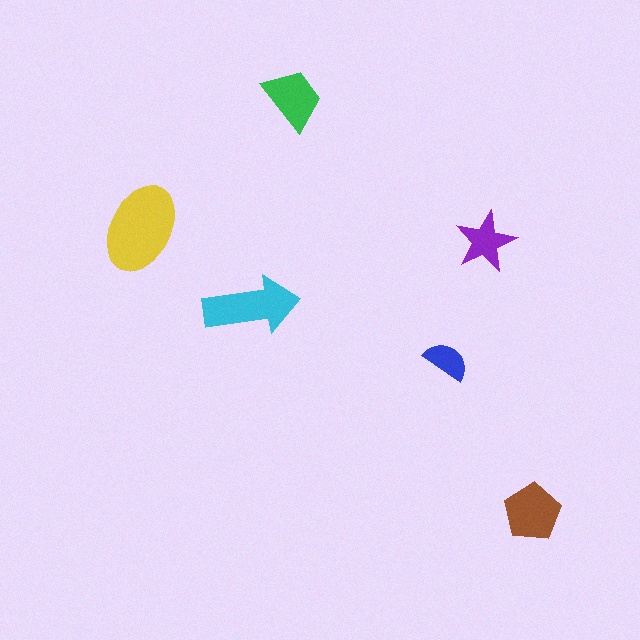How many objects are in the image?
There are 6 objects in the image.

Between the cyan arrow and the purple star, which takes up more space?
The cyan arrow.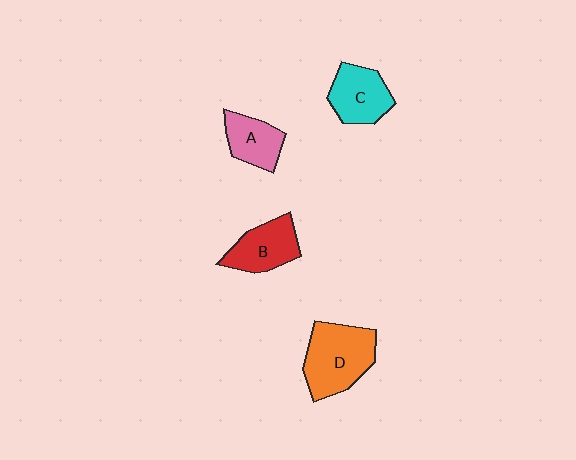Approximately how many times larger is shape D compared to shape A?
Approximately 1.7 times.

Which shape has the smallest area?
Shape A (pink).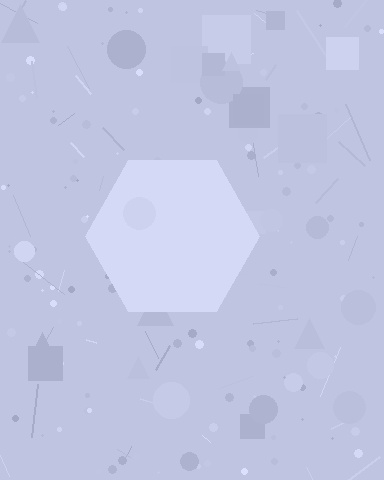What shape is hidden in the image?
A hexagon is hidden in the image.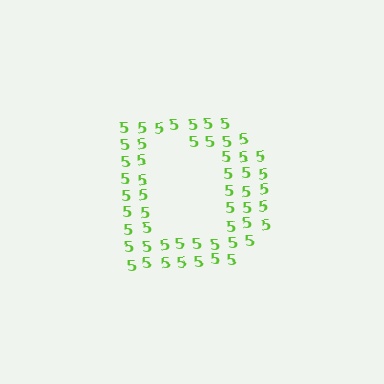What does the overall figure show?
The overall figure shows the letter D.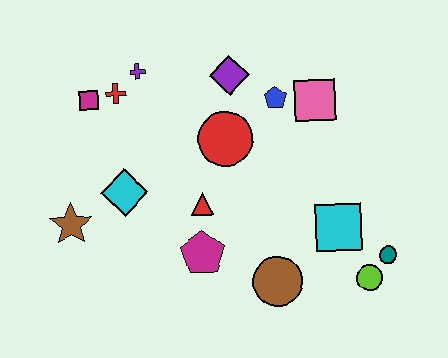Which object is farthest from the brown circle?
The magenta square is farthest from the brown circle.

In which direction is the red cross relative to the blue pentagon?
The red cross is to the left of the blue pentagon.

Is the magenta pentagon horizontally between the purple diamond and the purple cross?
Yes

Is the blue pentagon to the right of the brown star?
Yes